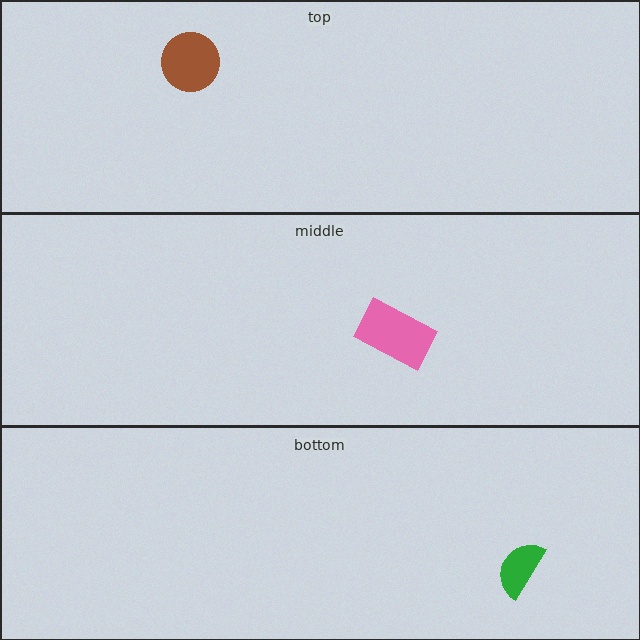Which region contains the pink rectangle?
The middle region.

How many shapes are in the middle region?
1.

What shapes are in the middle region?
The pink rectangle.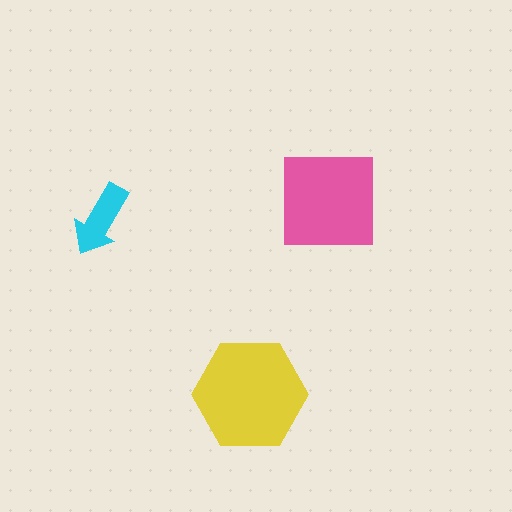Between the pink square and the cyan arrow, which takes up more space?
The pink square.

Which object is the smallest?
The cyan arrow.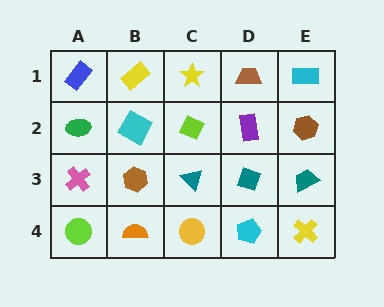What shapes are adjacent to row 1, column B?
A cyan square (row 2, column B), a blue rectangle (row 1, column A), a yellow star (row 1, column C).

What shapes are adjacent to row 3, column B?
A cyan square (row 2, column B), an orange semicircle (row 4, column B), a pink cross (row 3, column A), a teal triangle (row 3, column C).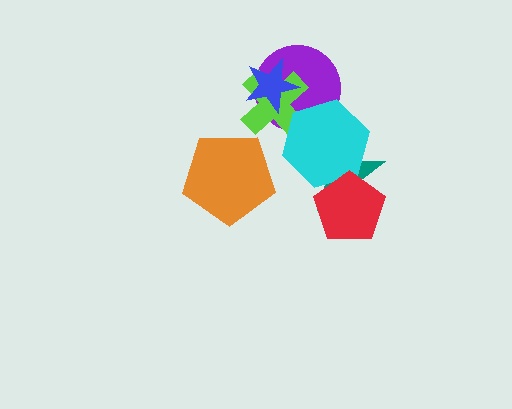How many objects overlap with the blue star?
2 objects overlap with the blue star.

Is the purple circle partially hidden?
Yes, it is partially covered by another shape.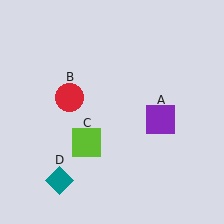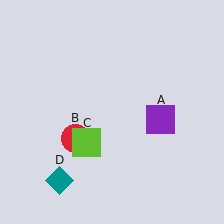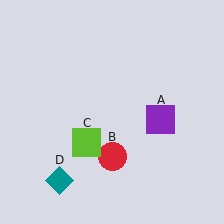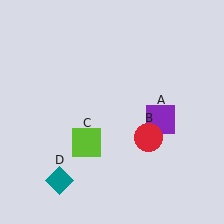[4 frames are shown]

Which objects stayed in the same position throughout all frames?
Purple square (object A) and lime square (object C) and teal diamond (object D) remained stationary.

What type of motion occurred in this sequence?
The red circle (object B) rotated counterclockwise around the center of the scene.